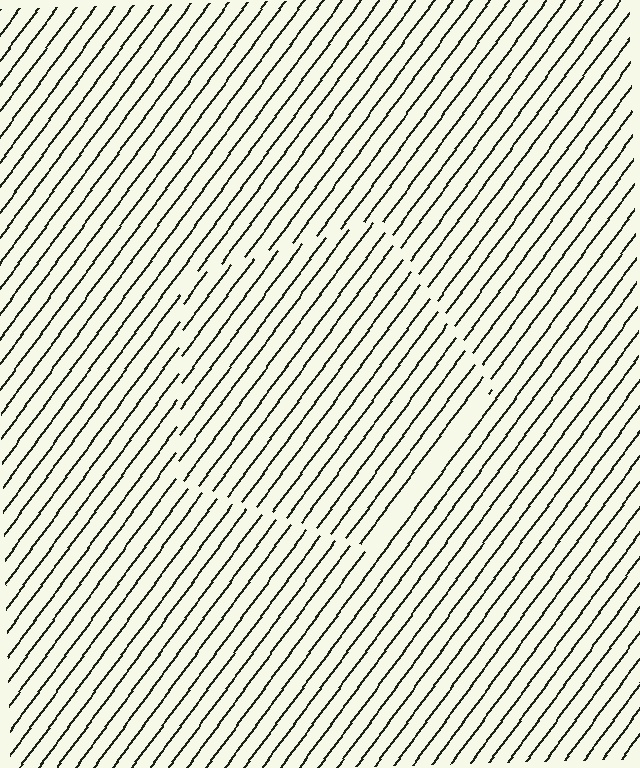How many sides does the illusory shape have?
5 sides — the line-ends trace a pentagon.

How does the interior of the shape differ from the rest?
The interior of the shape contains the same grating, shifted by half a period — the contour is defined by the phase discontinuity where line-ends from the inner and outer gratings abut.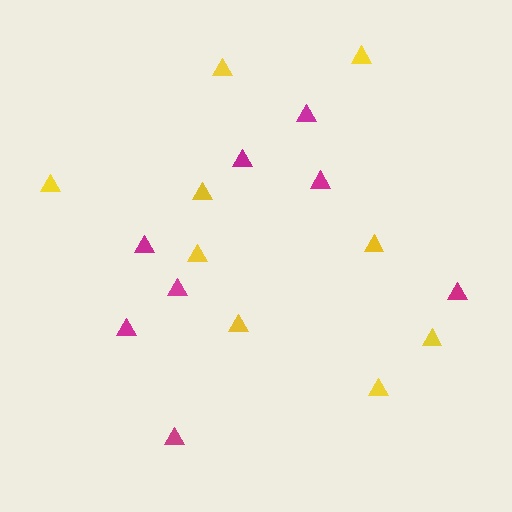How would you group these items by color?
There are 2 groups: one group of yellow triangles (9) and one group of magenta triangles (8).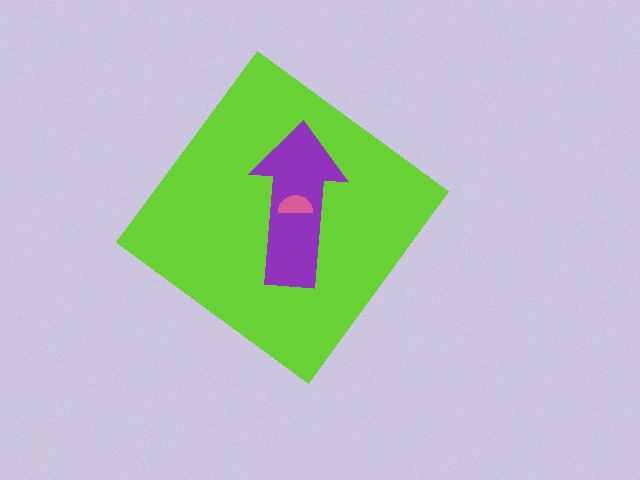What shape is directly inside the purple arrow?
The pink semicircle.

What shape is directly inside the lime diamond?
The purple arrow.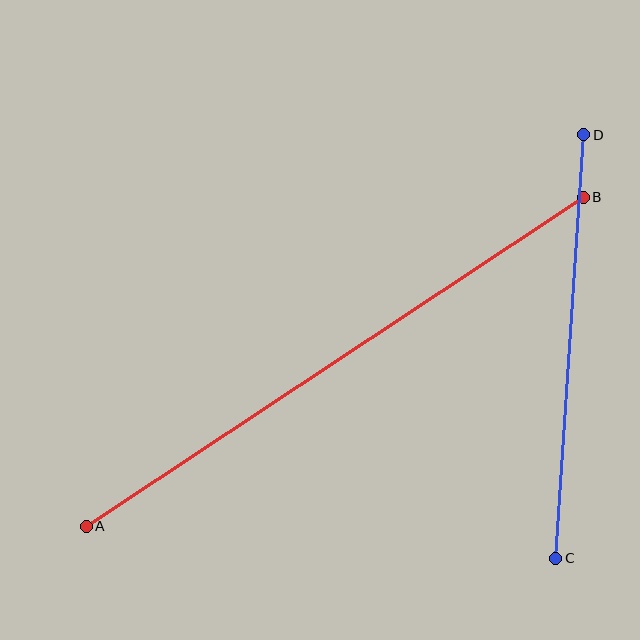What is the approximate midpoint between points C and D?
The midpoint is at approximately (570, 347) pixels.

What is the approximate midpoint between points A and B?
The midpoint is at approximately (335, 362) pixels.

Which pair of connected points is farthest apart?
Points A and B are farthest apart.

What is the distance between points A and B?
The distance is approximately 596 pixels.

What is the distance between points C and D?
The distance is approximately 424 pixels.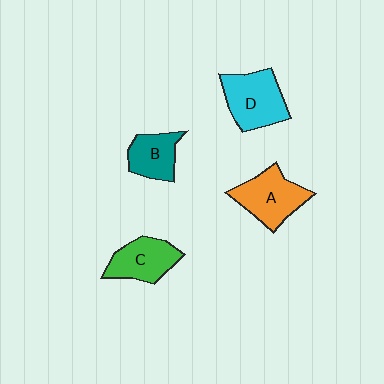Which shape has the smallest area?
Shape B (teal).